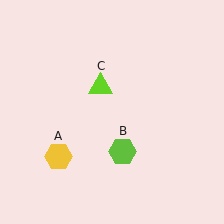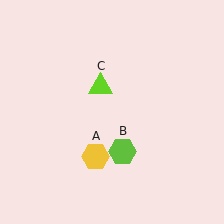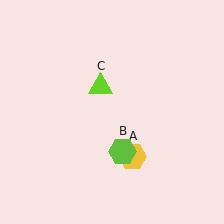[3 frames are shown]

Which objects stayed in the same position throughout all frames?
Lime hexagon (object B) and lime triangle (object C) remained stationary.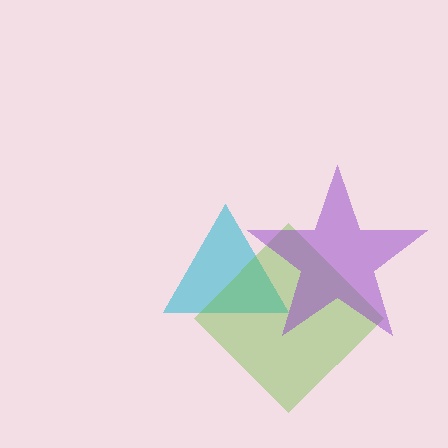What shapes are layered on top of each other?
The layered shapes are: a cyan triangle, a lime diamond, a purple star.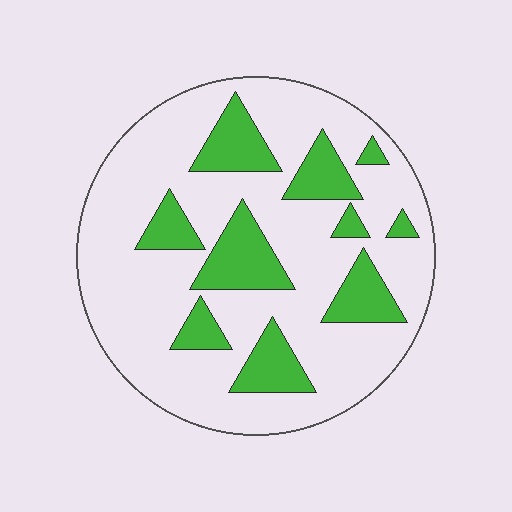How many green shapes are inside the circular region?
10.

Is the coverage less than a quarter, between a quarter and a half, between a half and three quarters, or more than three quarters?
Less than a quarter.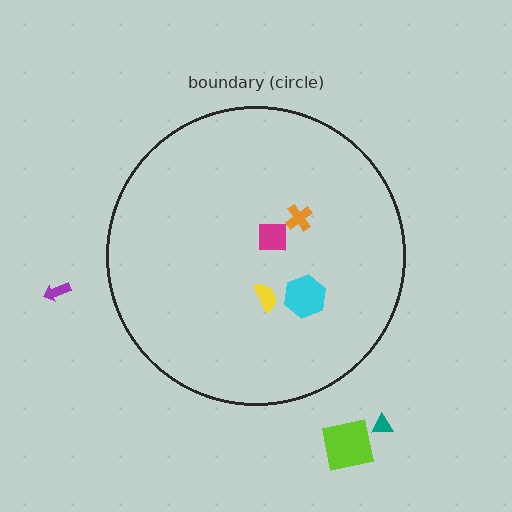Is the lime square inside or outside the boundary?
Outside.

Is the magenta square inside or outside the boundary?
Inside.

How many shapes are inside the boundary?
4 inside, 3 outside.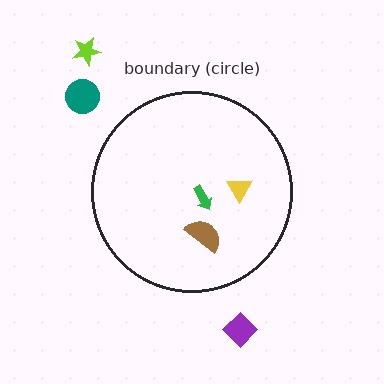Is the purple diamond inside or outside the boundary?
Outside.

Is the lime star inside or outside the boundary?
Outside.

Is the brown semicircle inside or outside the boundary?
Inside.